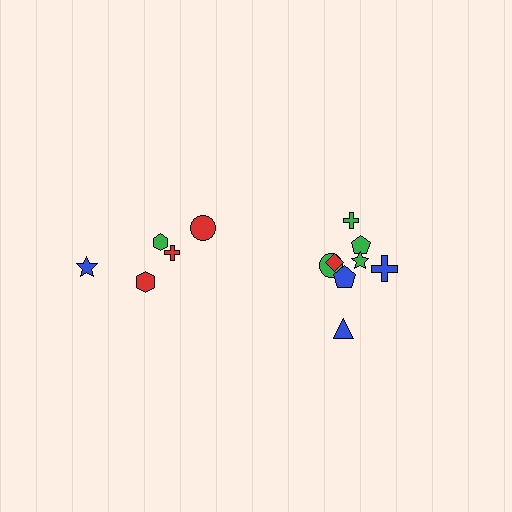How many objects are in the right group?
There are 8 objects.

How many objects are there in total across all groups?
There are 13 objects.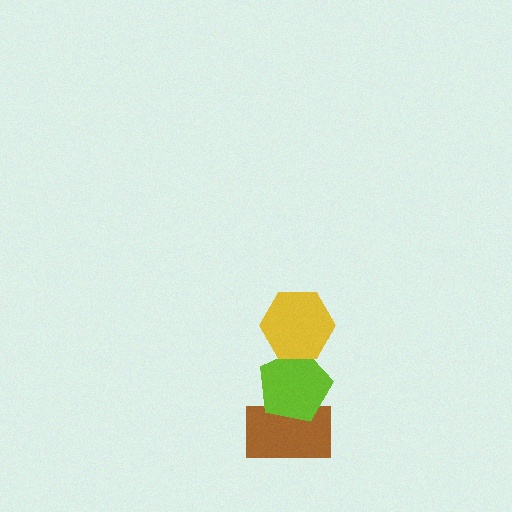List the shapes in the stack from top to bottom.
From top to bottom: the yellow hexagon, the lime pentagon, the brown rectangle.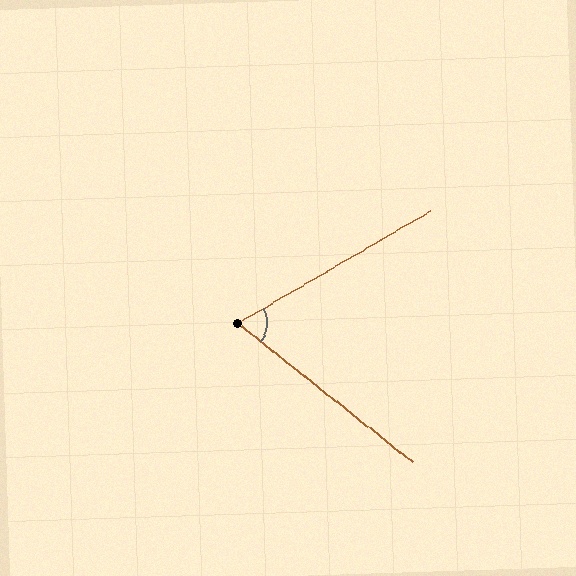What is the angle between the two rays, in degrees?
Approximately 68 degrees.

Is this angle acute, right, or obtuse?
It is acute.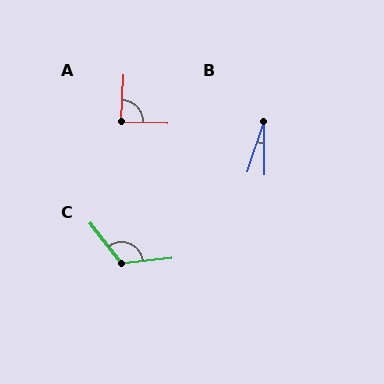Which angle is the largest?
C, at approximately 122 degrees.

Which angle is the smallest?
B, at approximately 18 degrees.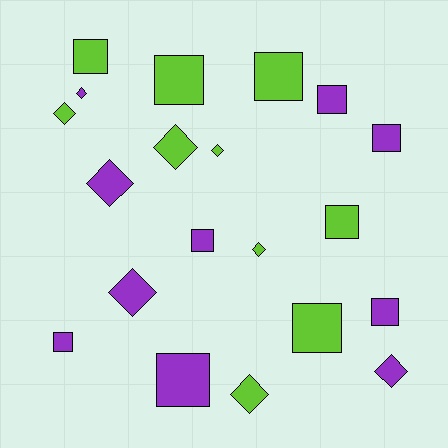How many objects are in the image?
There are 20 objects.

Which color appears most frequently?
Lime, with 10 objects.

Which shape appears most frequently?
Square, with 11 objects.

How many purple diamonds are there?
There are 4 purple diamonds.